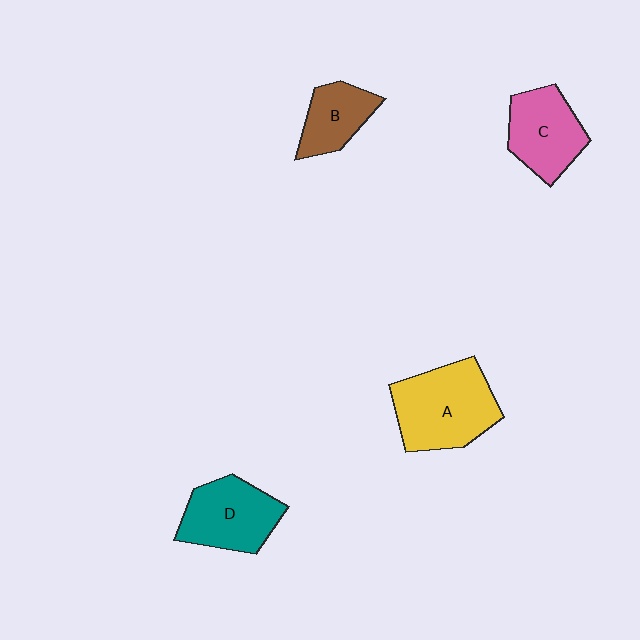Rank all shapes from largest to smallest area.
From largest to smallest: A (yellow), D (teal), C (pink), B (brown).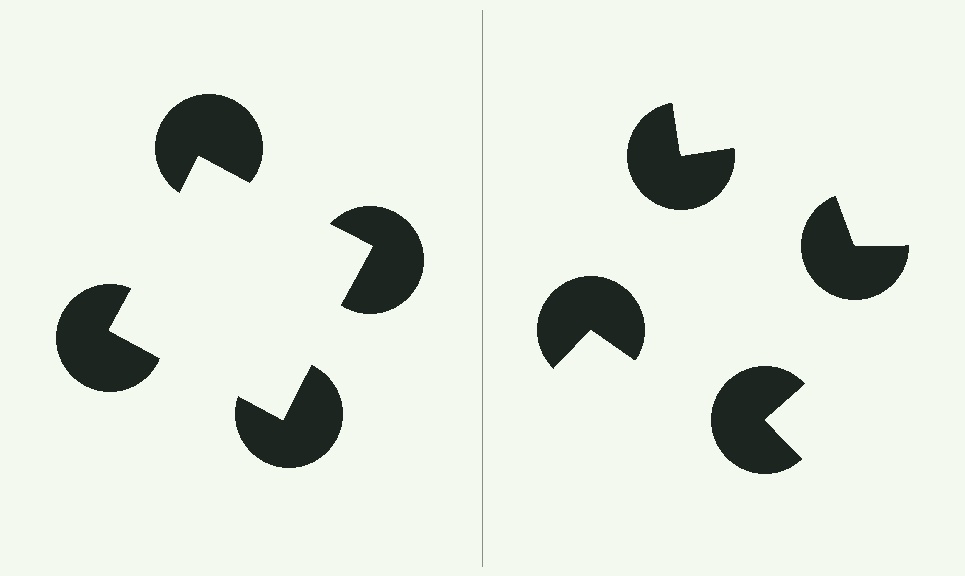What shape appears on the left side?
An illusory square.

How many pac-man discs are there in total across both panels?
8 — 4 on each side.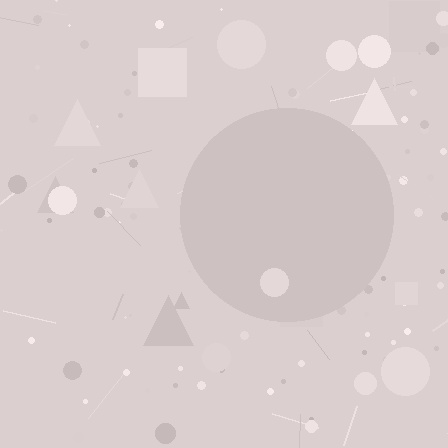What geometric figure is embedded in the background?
A circle is embedded in the background.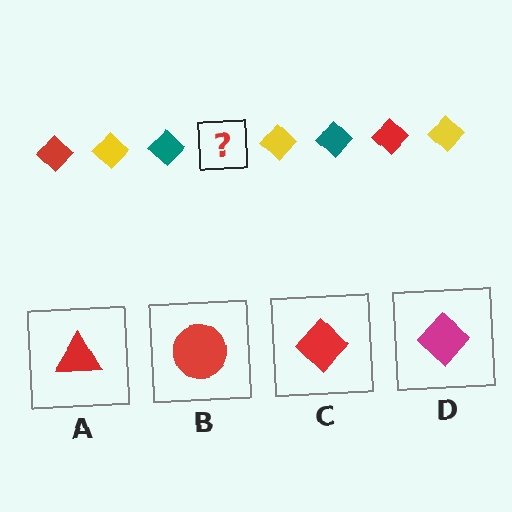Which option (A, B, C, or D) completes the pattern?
C.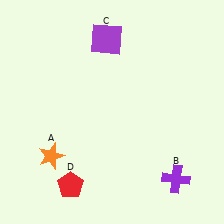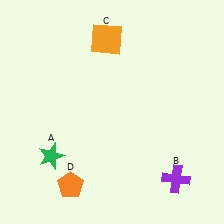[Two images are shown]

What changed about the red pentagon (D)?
In Image 1, D is red. In Image 2, it changed to orange.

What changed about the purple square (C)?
In Image 1, C is purple. In Image 2, it changed to orange.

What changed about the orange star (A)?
In Image 1, A is orange. In Image 2, it changed to green.